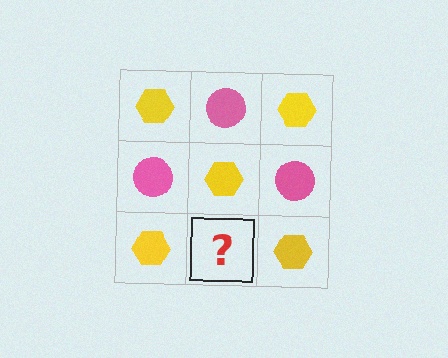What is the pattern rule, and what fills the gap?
The rule is that it alternates yellow hexagon and pink circle in a checkerboard pattern. The gap should be filled with a pink circle.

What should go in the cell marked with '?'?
The missing cell should contain a pink circle.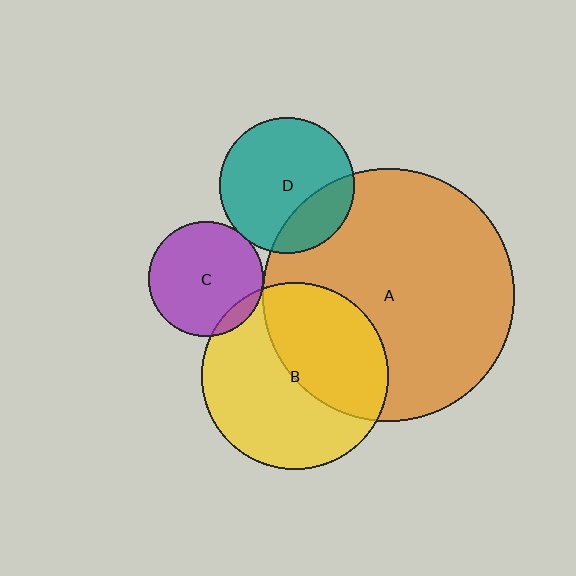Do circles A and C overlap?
Yes.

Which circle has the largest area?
Circle A (orange).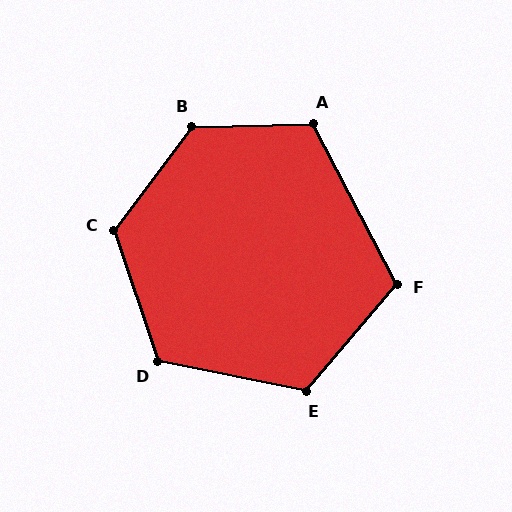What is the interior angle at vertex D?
Approximately 120 degrees (obtuse).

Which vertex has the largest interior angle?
B, at approximately 128 degrees.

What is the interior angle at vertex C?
Approximately 125 degrees (obtuse).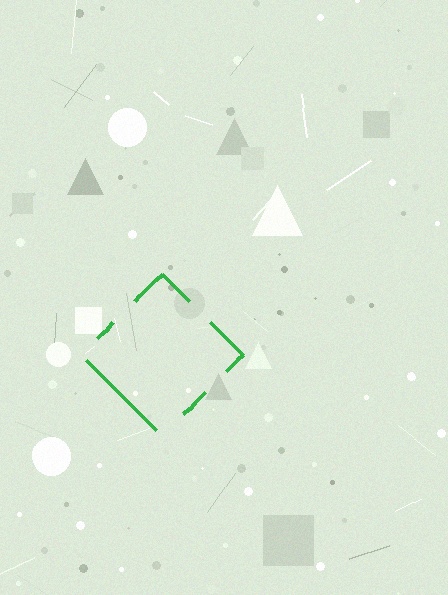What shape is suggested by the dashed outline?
The dashed outline suggests a diamond.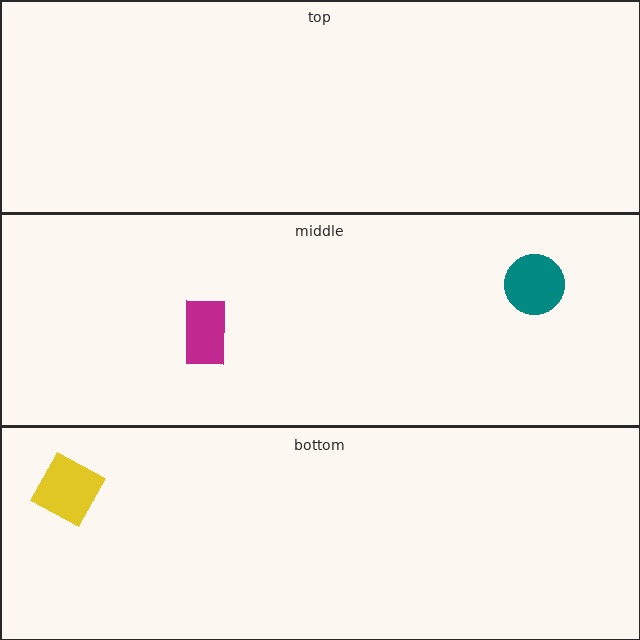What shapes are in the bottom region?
The yellow square.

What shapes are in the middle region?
The teal circle, the magenta rectangle.